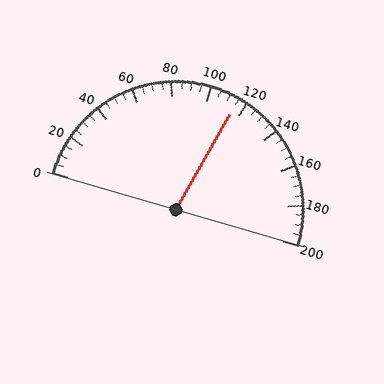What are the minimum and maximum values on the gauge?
The gauge ranges from 0 to 200.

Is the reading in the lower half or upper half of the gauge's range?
The reading is in the upper half of the range (0 to 200).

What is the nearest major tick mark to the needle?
The nearest major tick mark is 120.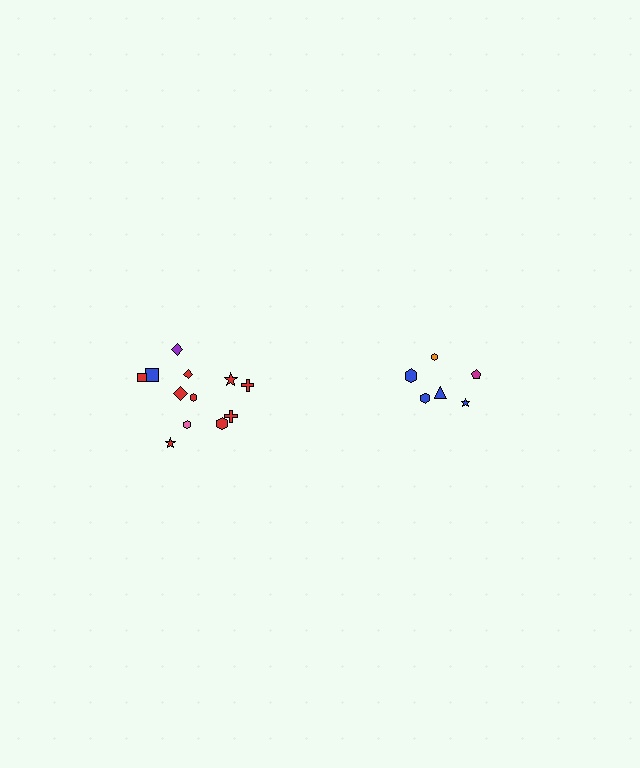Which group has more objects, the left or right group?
The left group.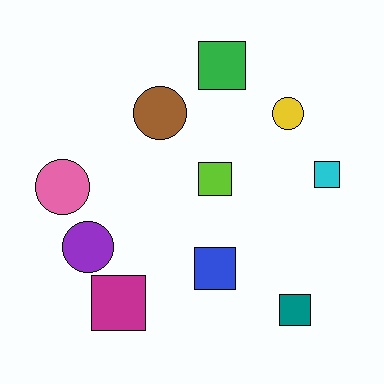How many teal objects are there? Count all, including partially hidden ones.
There is 1 teal object.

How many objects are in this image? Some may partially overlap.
There are 10 objects.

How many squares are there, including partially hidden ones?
There are 6 squares.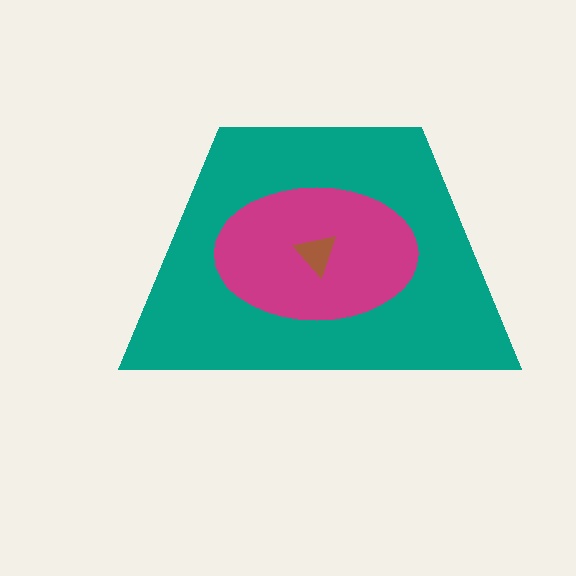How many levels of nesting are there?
3.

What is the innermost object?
The brown triangle.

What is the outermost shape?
The teal trapezoid.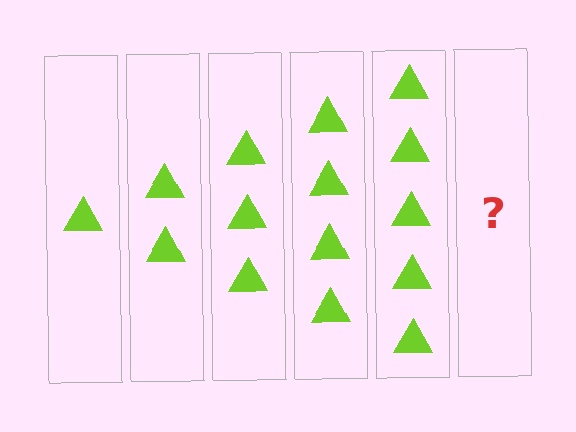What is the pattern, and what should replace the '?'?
The pattern is that each step adds one more triangle. The '?' should be 6 triangles.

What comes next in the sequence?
The next element should be 6 triangles.